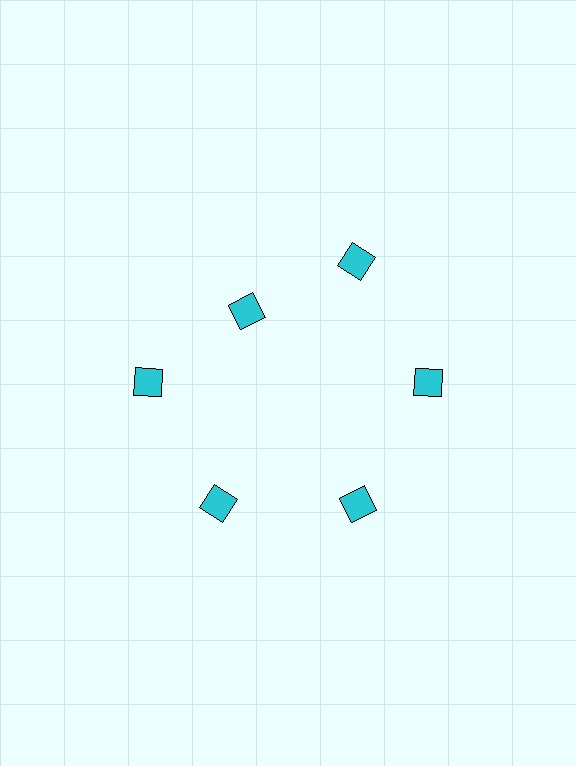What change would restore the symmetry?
The symmetry would be restored by moving it outward, back onto the ring so that all 6 diamonds sit at equal angles and equal distance from the center.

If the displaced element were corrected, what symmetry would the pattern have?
It would have 6-fold rotational symmetry — the pattern would map onto itself every 60 degrees.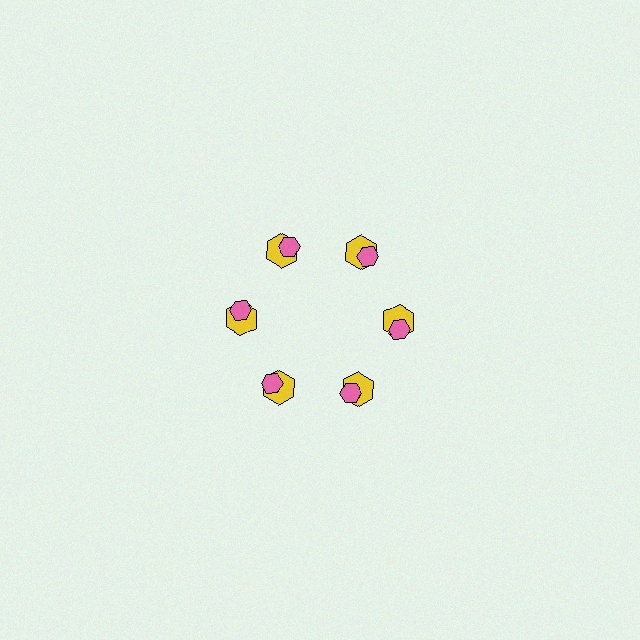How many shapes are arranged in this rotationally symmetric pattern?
There are 12 shapes, arranged in 6 groups of 2.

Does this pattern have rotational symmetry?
Yes, this pattern has 6-fold rotational symmetry. It looks the same after rotating 60 degrees around the center.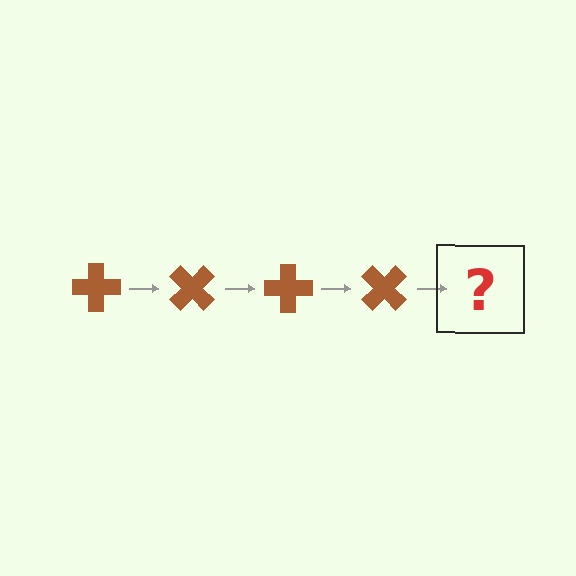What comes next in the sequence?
The next element should be a brown cross rotated 180 degrees.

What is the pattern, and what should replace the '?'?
The pattern is that the cross rotates 45 degrees each step. The '?' should be a brown cross rotated 180 degrees.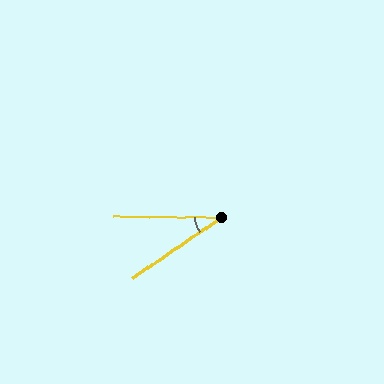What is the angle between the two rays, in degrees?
Approximately 35 degrees.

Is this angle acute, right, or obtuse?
It is acute.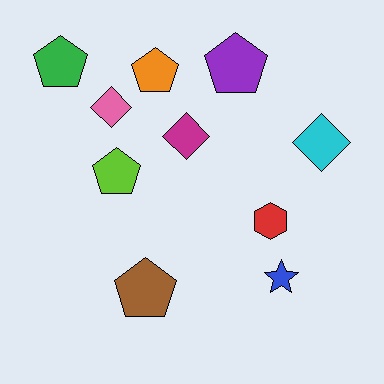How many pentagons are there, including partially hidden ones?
There are 5 pentagons.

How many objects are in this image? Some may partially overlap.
There are 10 objects.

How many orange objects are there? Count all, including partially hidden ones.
There is 1 orange object.